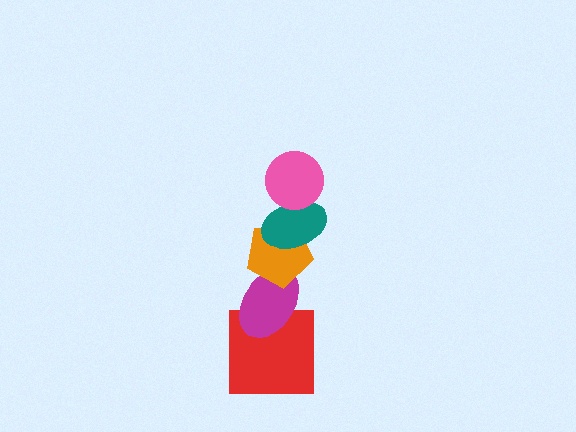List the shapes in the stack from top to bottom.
From top to bottom: the pink circle, the teal ellipse, the orange pentagon, the magenta ellipse, the red square.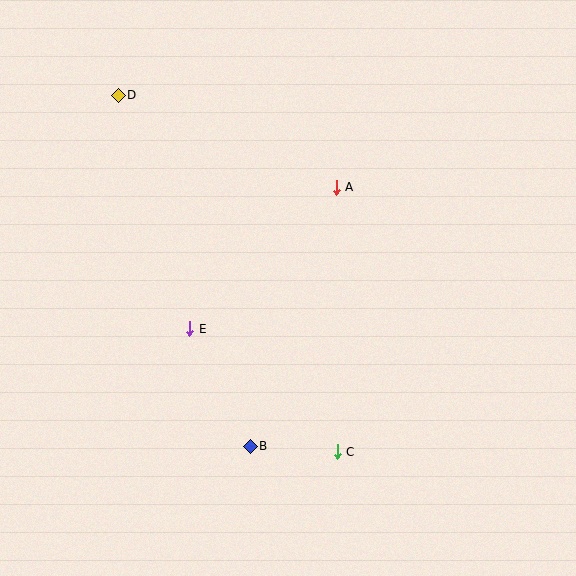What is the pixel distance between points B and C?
The distance between B and C is 87 pixels.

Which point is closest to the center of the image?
Point E at (190, 329) is closest to the center.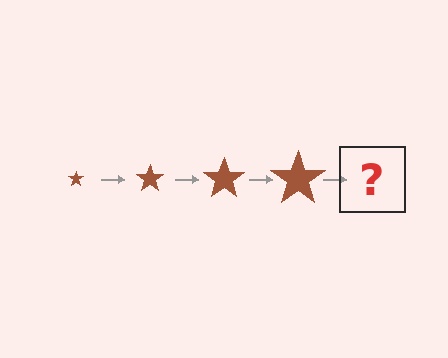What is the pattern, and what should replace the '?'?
The pattern is that the star gets progressively larger each step. The '?' should be a brown star, larger than the previous one.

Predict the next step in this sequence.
The next step is a brown star, larger than the previous one.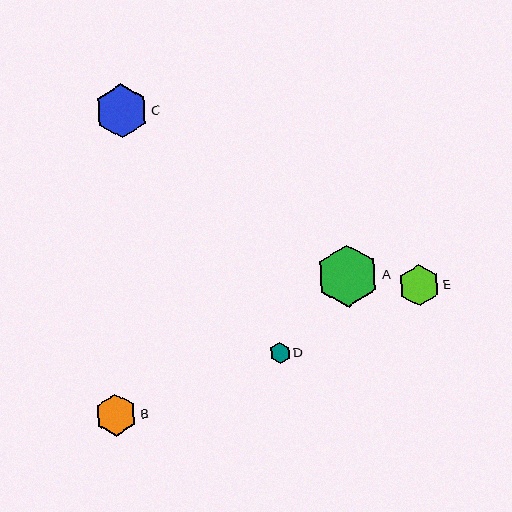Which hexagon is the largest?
Hexagon A is the largest with a size of approximately 62 pixels.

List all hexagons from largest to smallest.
From largest to smallest: A, C, B, E, D.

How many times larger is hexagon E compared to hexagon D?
Hexagon E is approximately 2.0 times the size of hexagon D.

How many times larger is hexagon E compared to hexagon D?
Hexagon E is approximately 2.0 times the size of hexagon D.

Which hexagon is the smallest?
Hexagon D is the smallest with a size of approximately 20 pixels.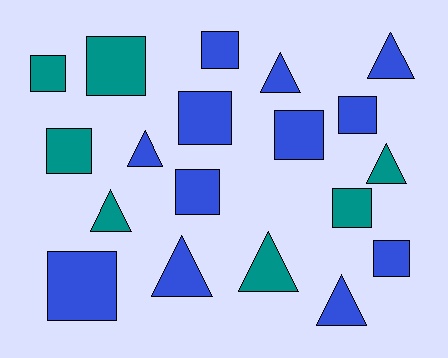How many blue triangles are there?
There are 5 blue triangles.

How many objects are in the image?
There are 19 objects.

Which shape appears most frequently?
Square, with 11 objects.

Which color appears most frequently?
Blue, with 12 objects.